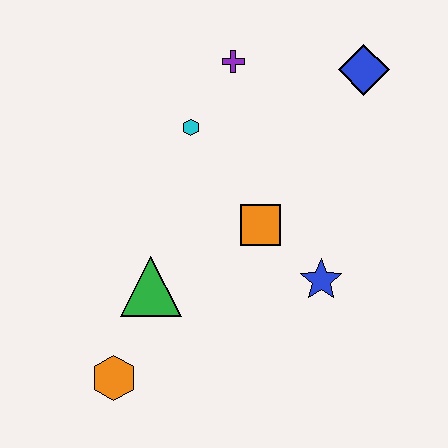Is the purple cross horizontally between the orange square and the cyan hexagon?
Yes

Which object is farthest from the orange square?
The orange hexagon is farthest from the orange square.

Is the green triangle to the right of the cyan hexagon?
No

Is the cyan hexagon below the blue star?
No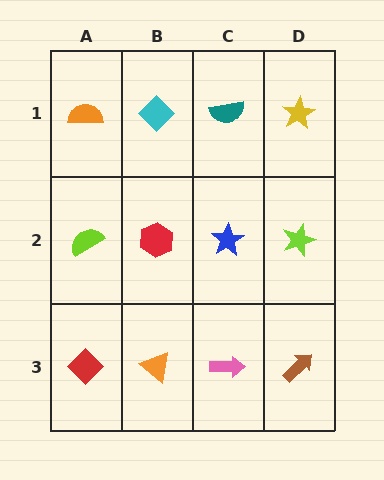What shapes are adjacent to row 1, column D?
A lime star (row 2, column D), a teal semicircle (row 1, column C).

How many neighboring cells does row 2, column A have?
3.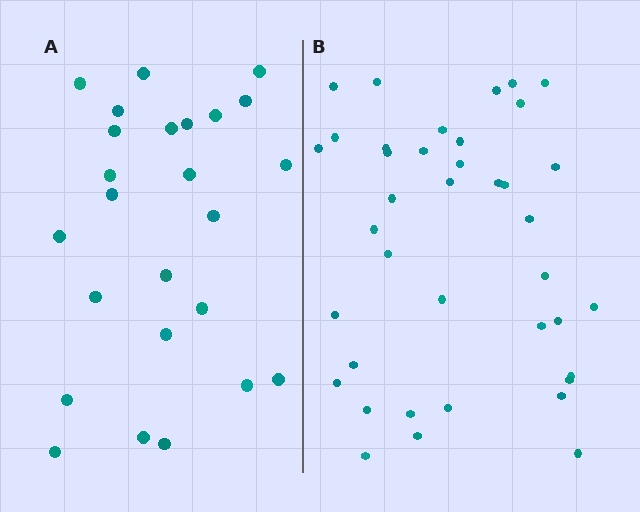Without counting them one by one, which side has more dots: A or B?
Region B (the right region) has more dots.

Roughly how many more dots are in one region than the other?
Region B has approximately 15 more dots than region A.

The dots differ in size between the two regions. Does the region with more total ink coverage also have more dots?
No. Region A has more total ink coverage because its dots are larger, but region B actually contains more individual dots. Total area can be misleading — the number of items is what matters here.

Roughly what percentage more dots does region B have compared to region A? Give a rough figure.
About 55% more.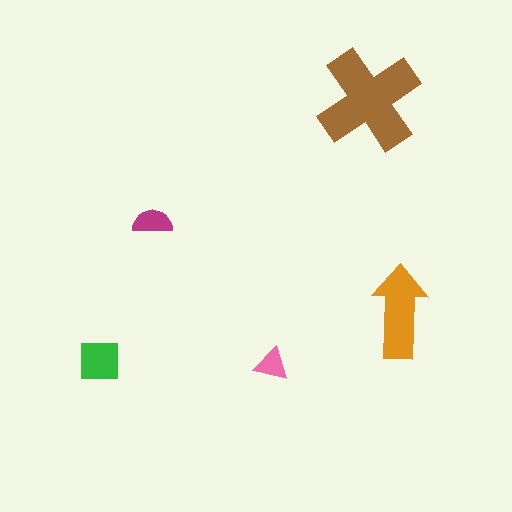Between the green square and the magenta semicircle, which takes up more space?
The green square.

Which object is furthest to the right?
The orange arrow is rightmost.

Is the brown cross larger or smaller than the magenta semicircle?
Larger.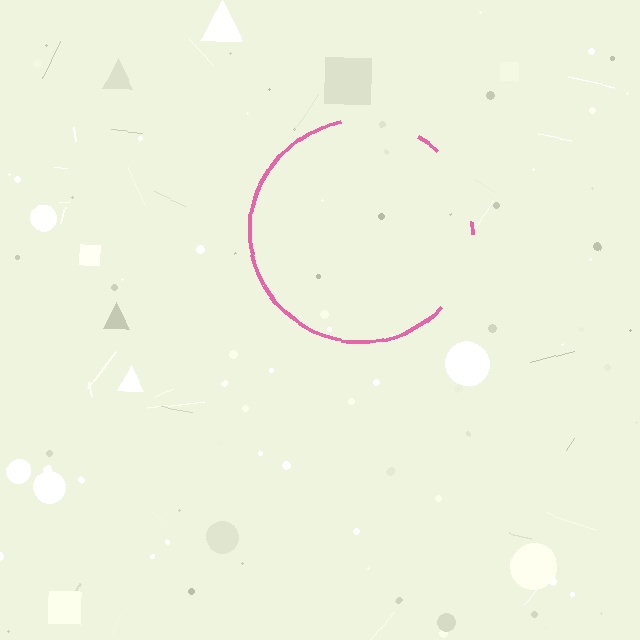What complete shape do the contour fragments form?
The contour fragments form a circle.